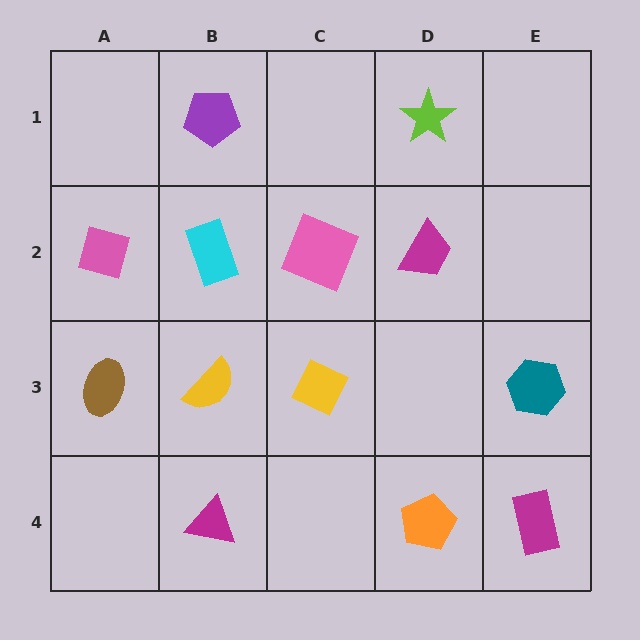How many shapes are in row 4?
3 shapes.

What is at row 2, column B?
A cyan rectangle.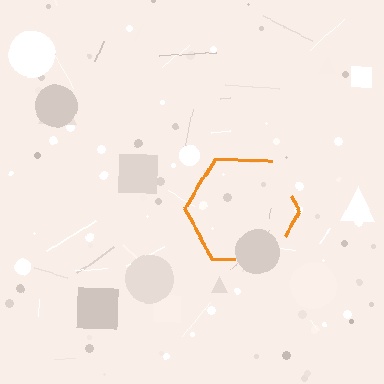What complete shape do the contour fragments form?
The contour fragments form a hexagon.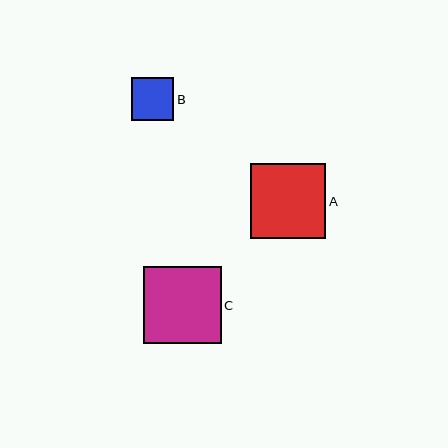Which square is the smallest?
Square B is the smallest with a size of approximately 42 pixels.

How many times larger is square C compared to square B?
Square C is approximately 1.8 times the size of square B.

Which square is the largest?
Square C is the largest with a size of approximately 77 pixels.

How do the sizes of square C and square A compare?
Square C and square A are approximately the same size.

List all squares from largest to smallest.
From largest to smallest: C, A, B.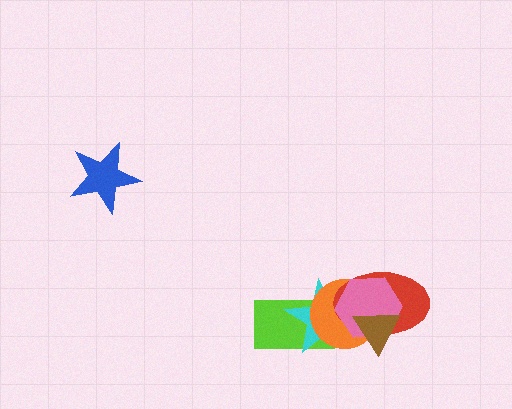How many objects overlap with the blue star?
0 objects overlap with the blue star.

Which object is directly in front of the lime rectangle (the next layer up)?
The cyan star is directly in front of the lime rectangle.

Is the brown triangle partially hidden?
No, no other shape covers it.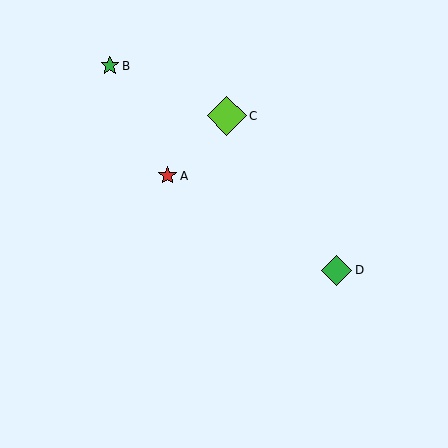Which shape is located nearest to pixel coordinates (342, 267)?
The green diamond (labeled D) at (337, 270) is nearest to that location.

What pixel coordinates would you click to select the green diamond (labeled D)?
Click at (337, 270) to select the green diamond D.